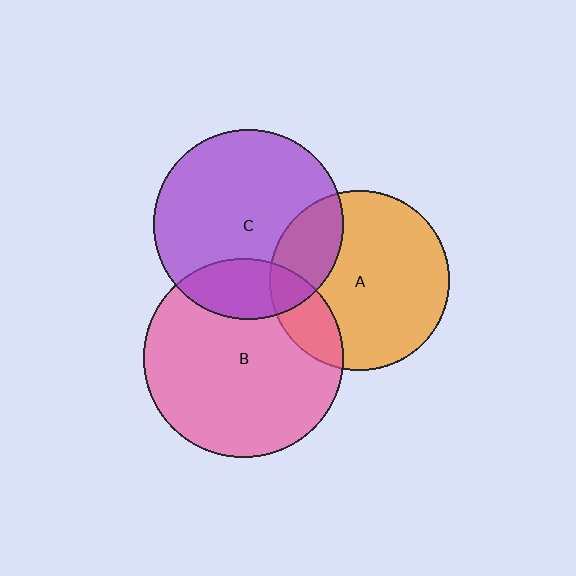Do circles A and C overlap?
Yes.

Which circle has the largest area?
Circle B (pink).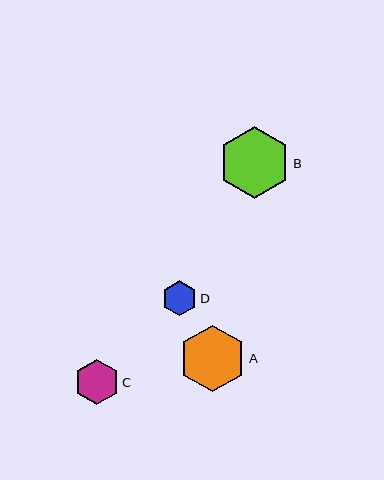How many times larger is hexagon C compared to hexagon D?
Hexagon C is approximately 1.3 times the size of hexagon D.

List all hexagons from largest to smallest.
From largest to smallest: B, A, C, D.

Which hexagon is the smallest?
Hexagon D is the smallest with a size of approximately 35 pixels.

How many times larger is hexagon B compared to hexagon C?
Hexagon B is approximately 1.6 times the size of hexagon C.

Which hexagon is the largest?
Hexagon B is the largest with a size of approximately 72 pixels.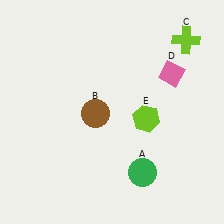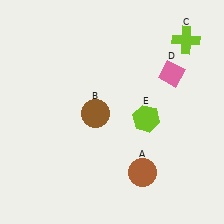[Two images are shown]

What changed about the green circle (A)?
In Image 1, A is green. In Image 2, it changed to brown.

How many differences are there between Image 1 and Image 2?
There is 1 difference between the two images.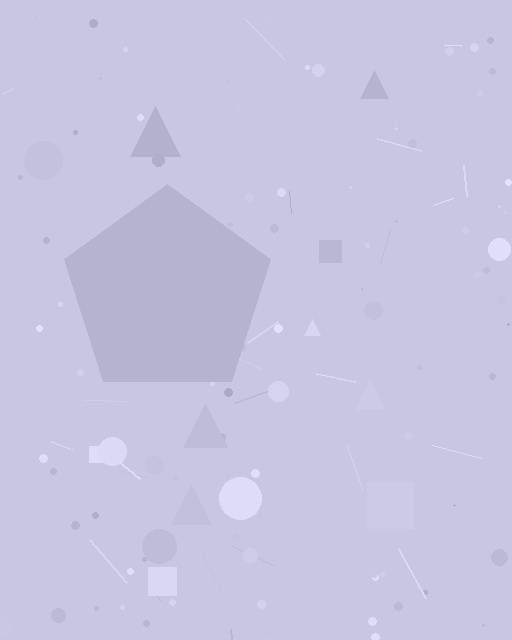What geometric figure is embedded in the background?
A pentagon is embedded in the background.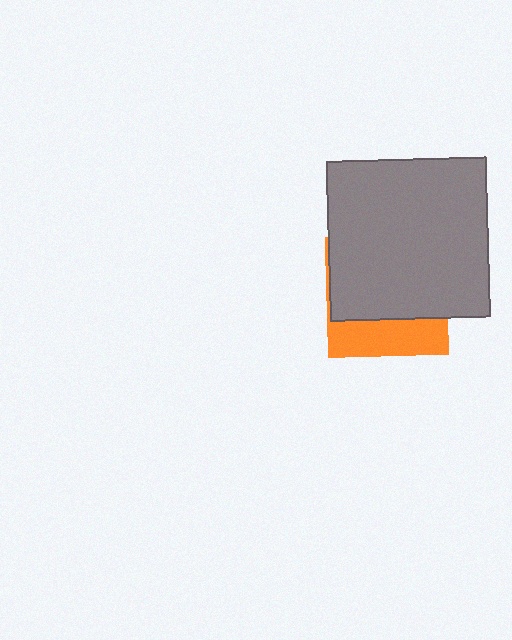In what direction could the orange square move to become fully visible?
The orange square could move down. That would shift it out from behind the gray square entirely.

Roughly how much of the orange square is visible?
A small part of it is visible (roughly 31%).